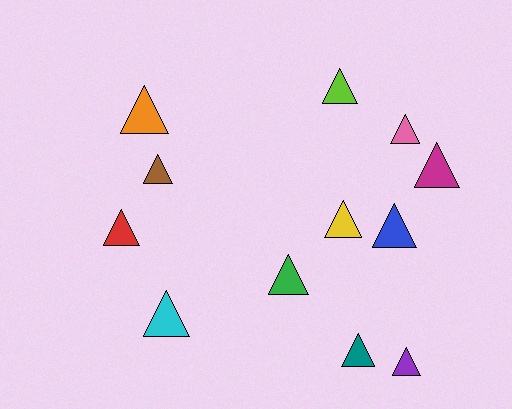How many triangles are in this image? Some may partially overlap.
There are 12 triangles.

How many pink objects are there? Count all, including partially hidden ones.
There is 1 pink object.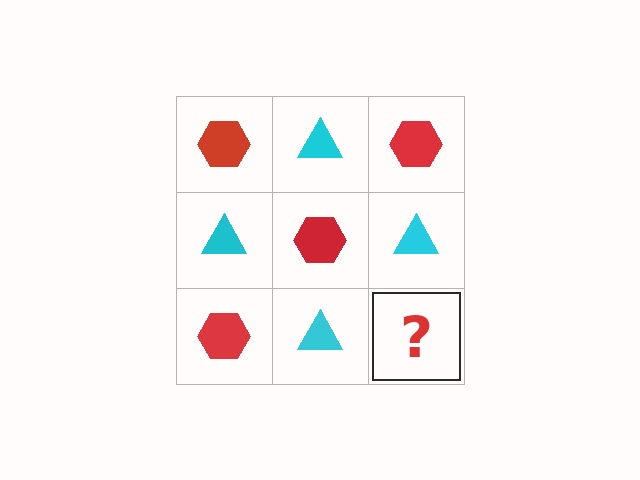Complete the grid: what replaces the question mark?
The question mark should be replaced with a red hexagon.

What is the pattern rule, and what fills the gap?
The rule is that it alternates red hexagon and cyan triangle in a checkerboard pattern. The gap should be filled with a red hexagon.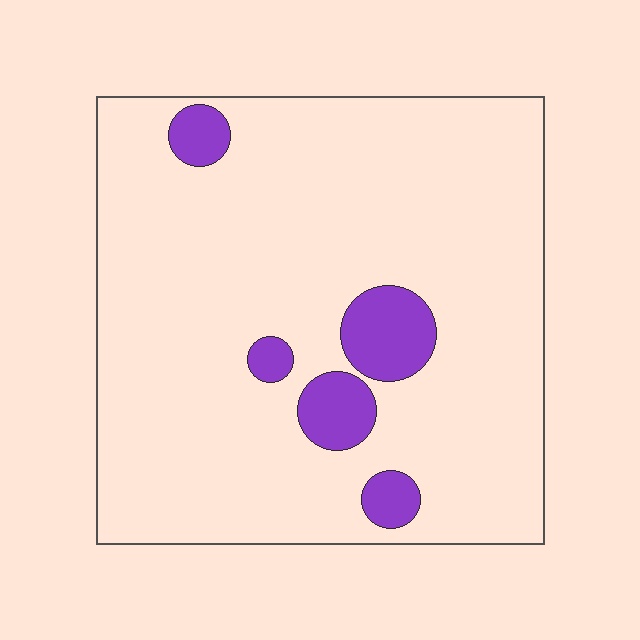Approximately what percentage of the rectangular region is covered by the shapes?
Approximately 10%.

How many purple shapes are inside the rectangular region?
5.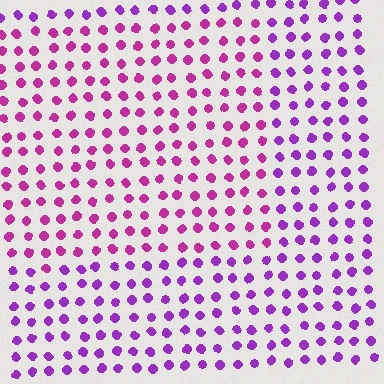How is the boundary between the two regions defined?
The boundary is defined purely by a slight shift in hue (about 31 degrees). Spacing, size, and orientation are identical on both sides.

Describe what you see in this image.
The image is filled with small purple elements in a uniform arrangement. A rectangle-shaped region is visible where the elements are tinted to a slightly different hue, forming a subtle color boundary.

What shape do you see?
I see a rectangle.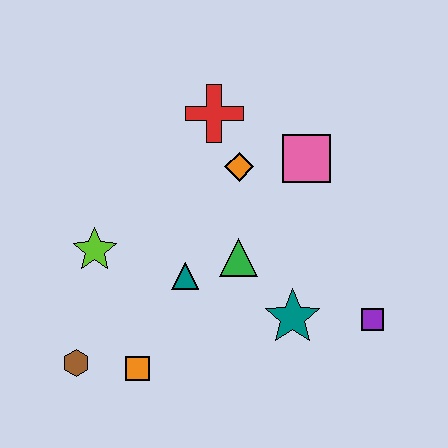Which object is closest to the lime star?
The teal triangle is closest to the lime star.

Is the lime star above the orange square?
Yes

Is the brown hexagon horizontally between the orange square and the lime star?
No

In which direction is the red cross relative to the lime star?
The red cross is above the lime star.